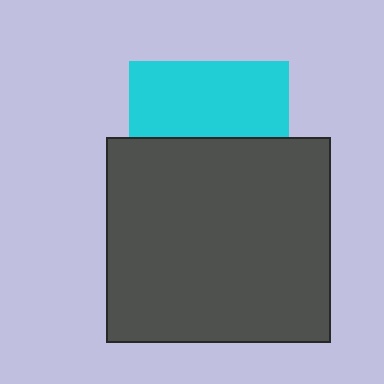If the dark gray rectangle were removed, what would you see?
You would see the complete cyan square.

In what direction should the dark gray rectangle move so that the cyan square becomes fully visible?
The dark gray rectangle should move down. That is the shortest direction to clear the overlap and leave the cyan square fully visible.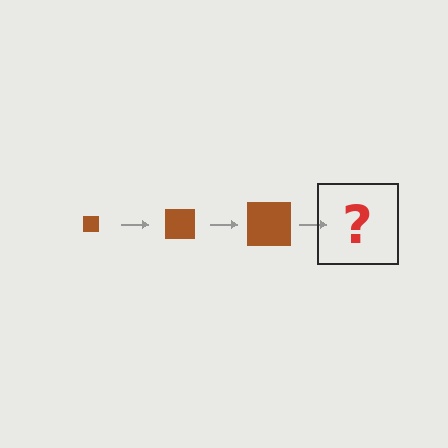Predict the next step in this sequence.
The next step is a brown square, larger than the previous one.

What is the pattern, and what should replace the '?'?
The pattern is that the square gets progressively larger each step. The '?' should be a brown square, larger than the previous one.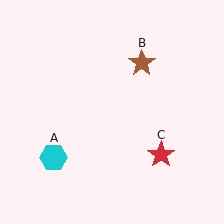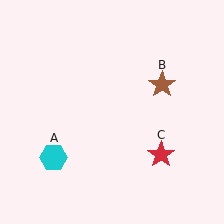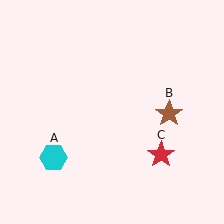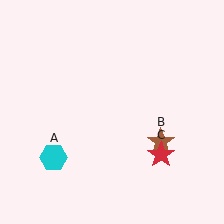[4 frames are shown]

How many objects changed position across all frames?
1 object changed position: brown star (object B).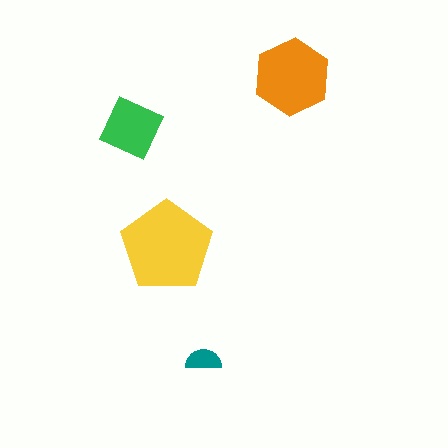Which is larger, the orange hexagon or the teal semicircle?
The orange hexagon.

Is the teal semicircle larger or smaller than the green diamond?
Smaller.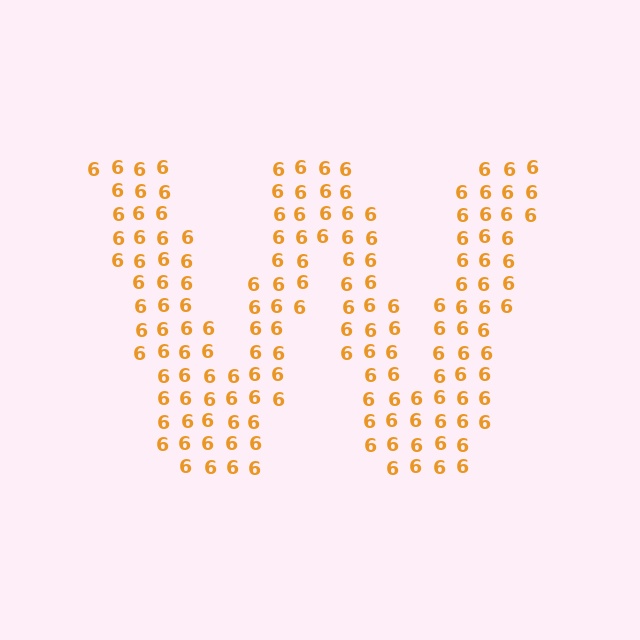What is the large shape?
The large shape is the letter W.